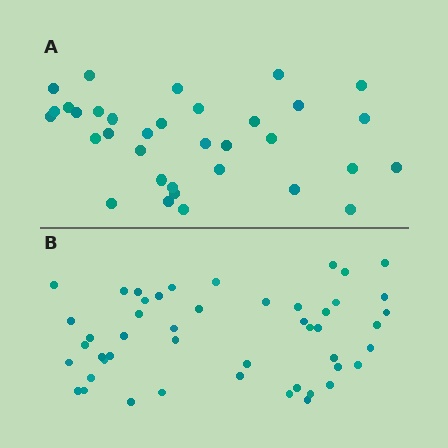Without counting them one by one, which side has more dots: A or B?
Region B (the bottom region) has more dots.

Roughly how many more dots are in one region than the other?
Region B has approximately 15 more dots than region A.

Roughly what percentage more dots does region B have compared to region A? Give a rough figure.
About 40% more.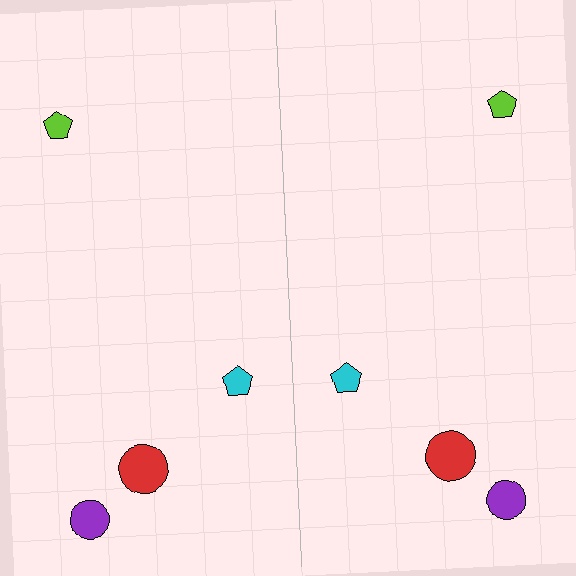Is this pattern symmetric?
Yes, this pattern has bilateral (reflection) symmetry.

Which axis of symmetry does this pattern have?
The pattern has a vertical axis of symmetry running through the center of the image.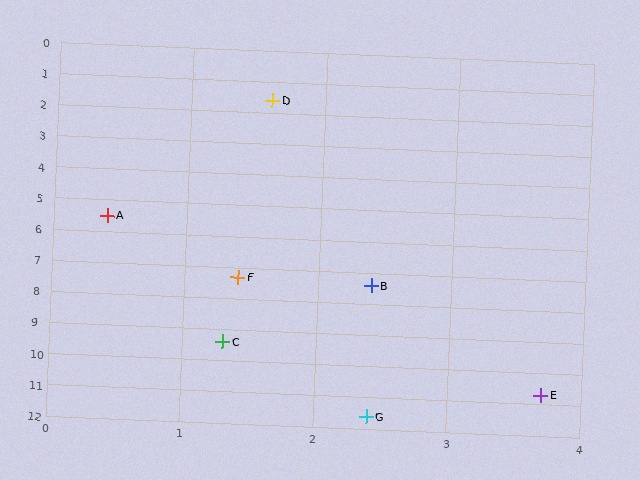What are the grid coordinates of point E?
Point E is at approximately (3.7, 10.7).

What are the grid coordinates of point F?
Point F is at approximately (1.4, 7.3).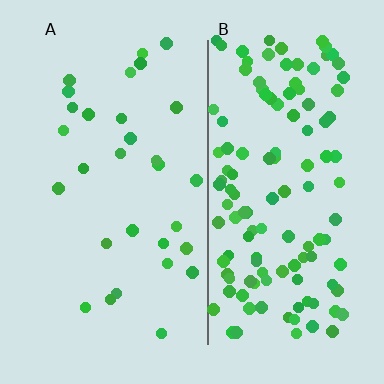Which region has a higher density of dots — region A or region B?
B (the right).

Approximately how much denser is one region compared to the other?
Approximately 4.3× — region B over region A.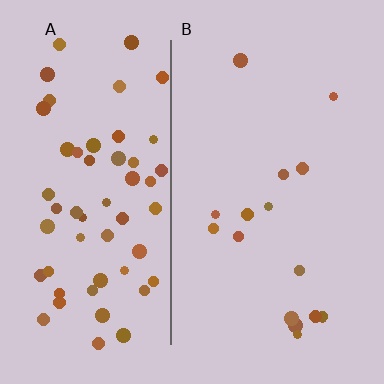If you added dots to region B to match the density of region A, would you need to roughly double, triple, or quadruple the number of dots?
Approximately quadruple.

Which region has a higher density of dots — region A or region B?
A (the left).